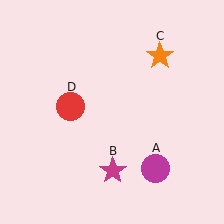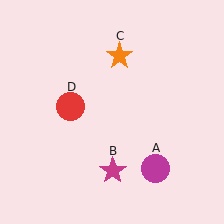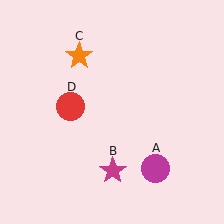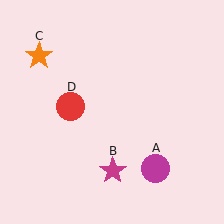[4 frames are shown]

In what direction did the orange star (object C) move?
The orange star (object C) moved left.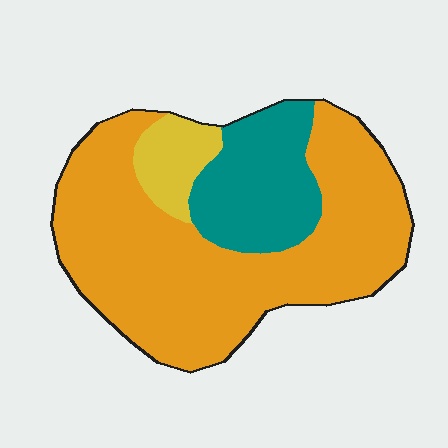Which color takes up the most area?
Orange, at roughly 70%.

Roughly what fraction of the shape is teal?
Teal takes up less than a quarter of the shape.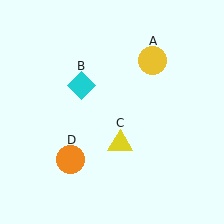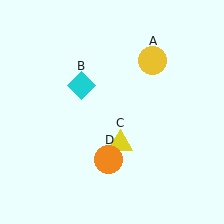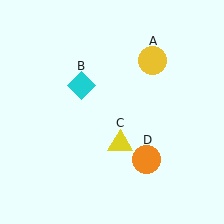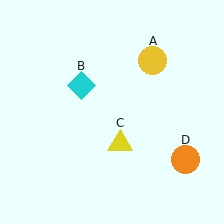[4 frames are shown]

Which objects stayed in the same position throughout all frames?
Yellow circle (object A) and cyan diamond (object B) and yellow triangle (object C) remained stationary.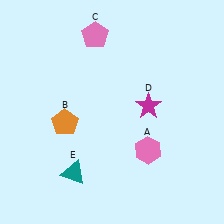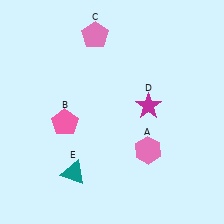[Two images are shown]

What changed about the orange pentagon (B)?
In Image 1, B is orange. In Image 2, it changed to pink.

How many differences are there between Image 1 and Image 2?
There is 1 difference between the two images.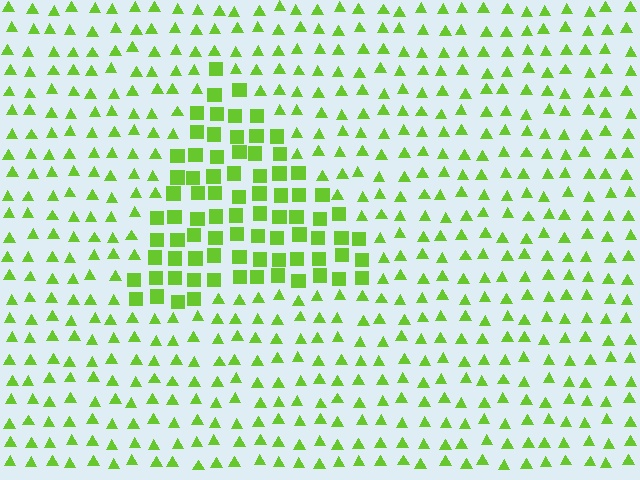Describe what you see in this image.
The image is filled with small lime elements arranged in a uniform grid. A triangle-shaped region contains squares, while the surrounding area contains triangles. The boundary is defined purely by the change in element shape.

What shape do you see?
I see a triangle.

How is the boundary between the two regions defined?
The boundary is defined by a change in element shape: squares inside vs. triangles outside. All elements share the same color and spacing.